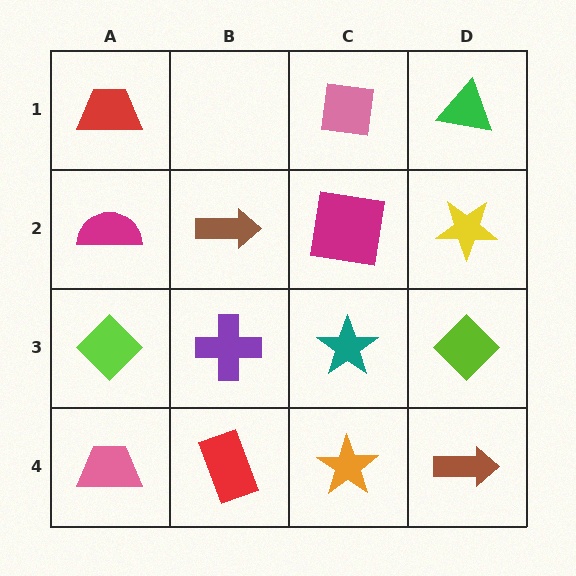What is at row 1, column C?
A pink square.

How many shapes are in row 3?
4 shapes.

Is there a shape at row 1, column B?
No, that cell is empty.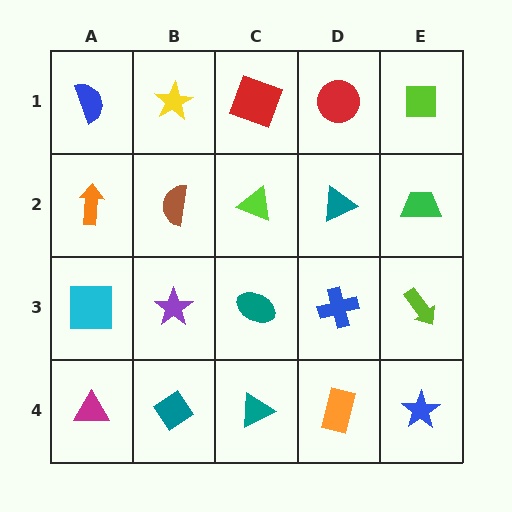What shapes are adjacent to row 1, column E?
A green trapezoid (row 2, column E), a red circle (row 1, column D).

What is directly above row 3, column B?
A brown semicircle.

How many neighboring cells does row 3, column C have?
4.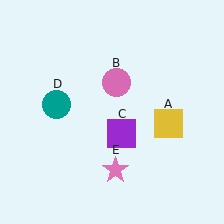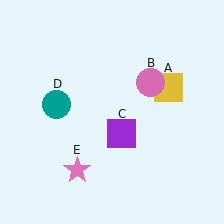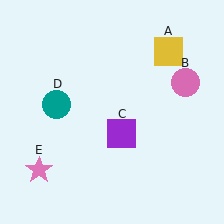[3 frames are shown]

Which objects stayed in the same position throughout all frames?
Purple square (object C) and teal circle (object D) remained stationary.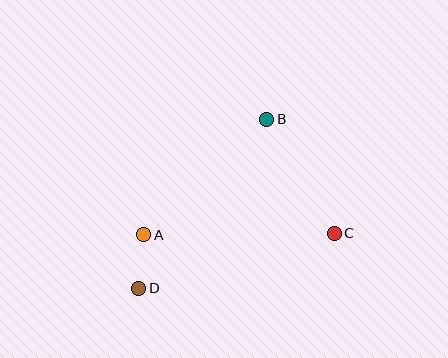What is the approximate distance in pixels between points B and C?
The distance between B and C is approximately 132 pixels.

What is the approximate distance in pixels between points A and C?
The distance between A and C is approximately 190 pixels.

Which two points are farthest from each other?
Points B and D are farthest from each other.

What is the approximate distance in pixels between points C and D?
The distance between C and D is approximately 203 pixels.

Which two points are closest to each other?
Points A and D are closest to each other.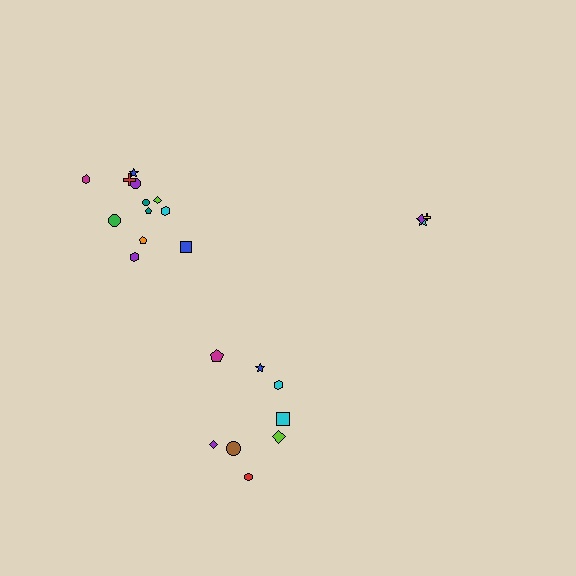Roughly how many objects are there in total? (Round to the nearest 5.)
Roughly 25 objects in total.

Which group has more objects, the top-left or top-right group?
The top-left group.